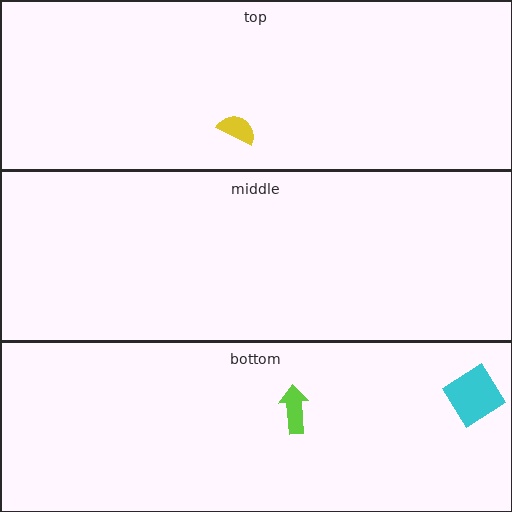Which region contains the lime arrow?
The bottom region.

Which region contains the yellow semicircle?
The top region.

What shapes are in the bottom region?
The cyan diamond, the lime arrow.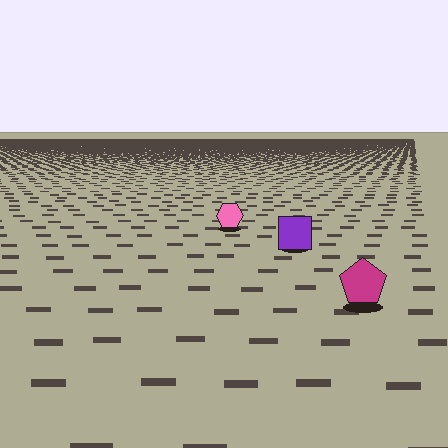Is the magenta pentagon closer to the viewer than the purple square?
Yes. The magenta pentagon is closer — you can tell from the texture gradient: the ground texture is coarser near it.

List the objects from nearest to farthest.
From nearest to farthest: the magenta pentagon, the purple square, the pink hexagon.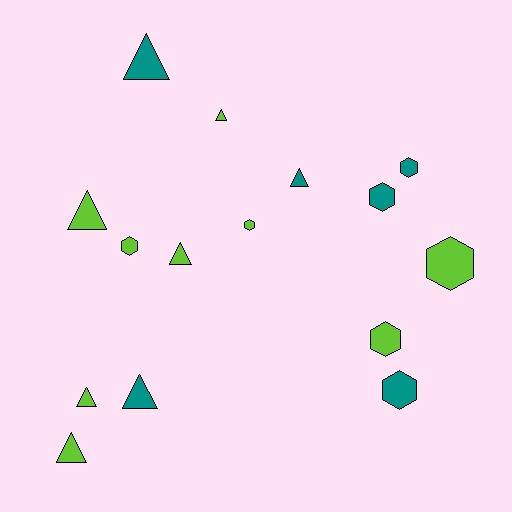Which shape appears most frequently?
Triangle, with 8 objects.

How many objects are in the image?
There are 15 objects.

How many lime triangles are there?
There are 5 lime triangles.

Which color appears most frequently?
Lime, with 9 objects.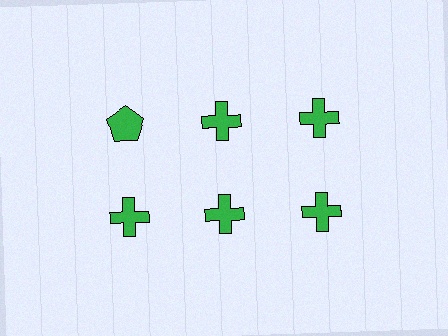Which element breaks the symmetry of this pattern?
The green pentagon in the top row, leftmost column breaks the symmetry. All other shapes are green crosses.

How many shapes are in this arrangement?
There are 6 shapes arranged in a grid pattern.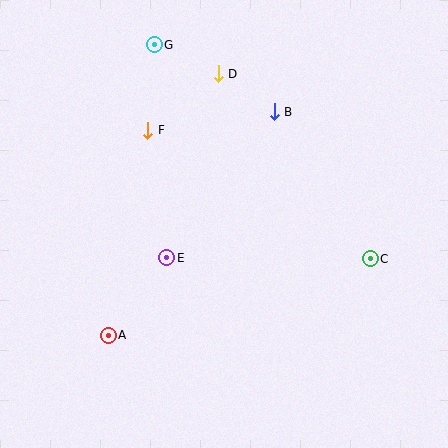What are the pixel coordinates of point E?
Point E is at (167, 258).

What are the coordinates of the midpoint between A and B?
The midpoint between A and B is at (191, 224).